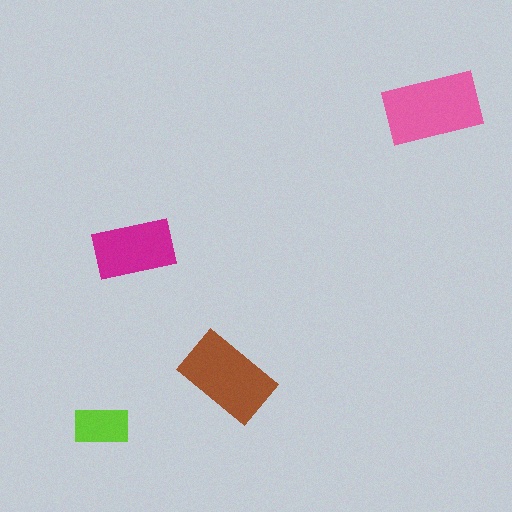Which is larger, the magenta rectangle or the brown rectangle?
The brown one.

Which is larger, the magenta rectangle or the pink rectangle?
The pink one.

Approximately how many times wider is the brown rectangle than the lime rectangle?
About 1.5 times wider.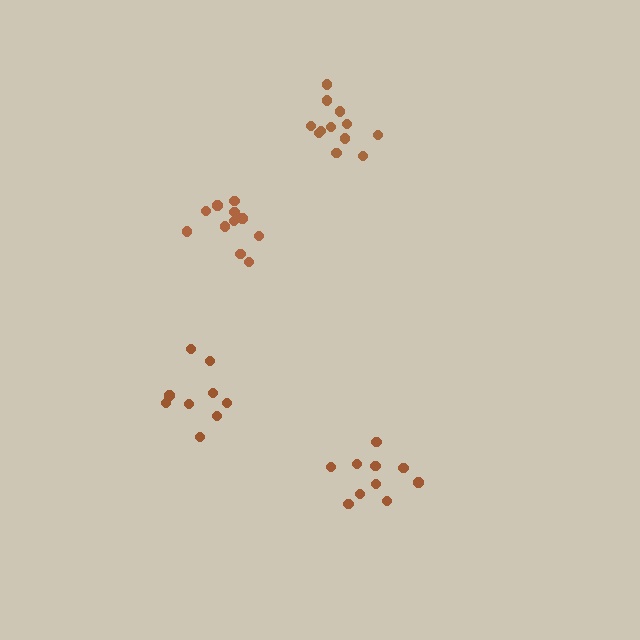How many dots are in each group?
Group 1: 11 dots, Group 2: 12 dots, Group 3: 10 dots, Group 4: 9 dots (42 total).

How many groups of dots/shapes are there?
There are 4 groups.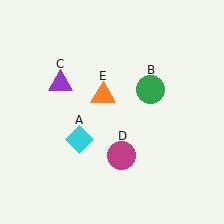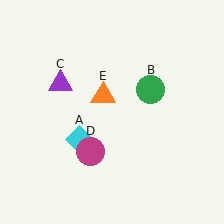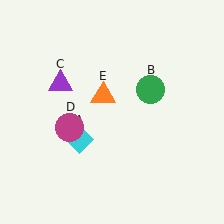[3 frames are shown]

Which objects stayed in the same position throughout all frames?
Cyan diamond (object A) and green circle (object B) and purple triangle (object C) and orange triangle (object E) remained stationary.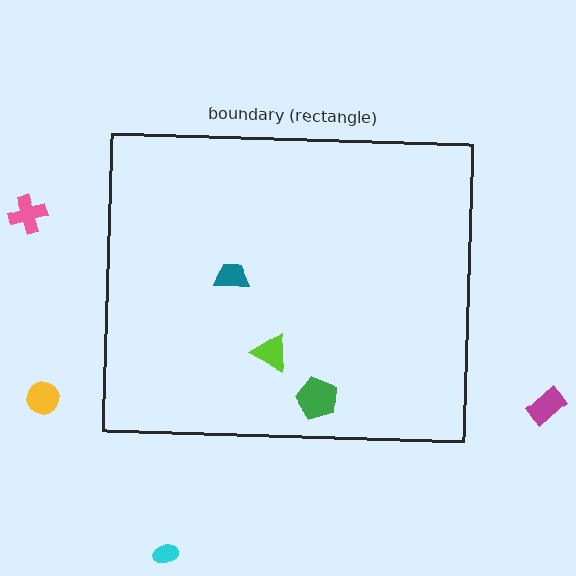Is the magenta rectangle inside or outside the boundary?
Outside.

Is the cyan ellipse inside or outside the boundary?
Outside.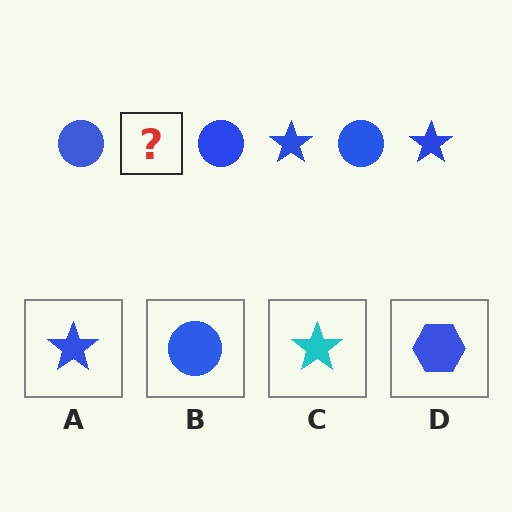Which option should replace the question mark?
Option A.